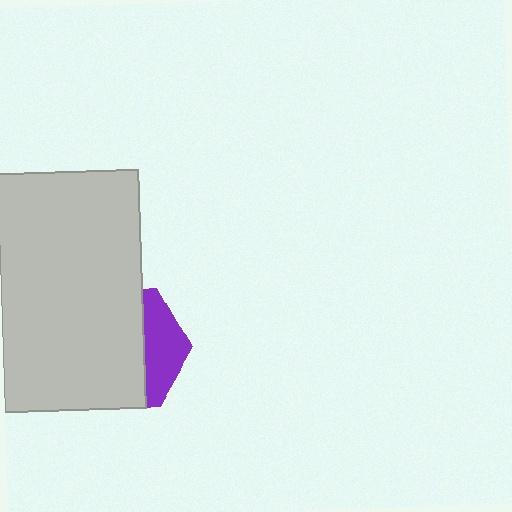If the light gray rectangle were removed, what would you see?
You would see the complete purple hexagon.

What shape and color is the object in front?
The object in front is a light gray rectangle.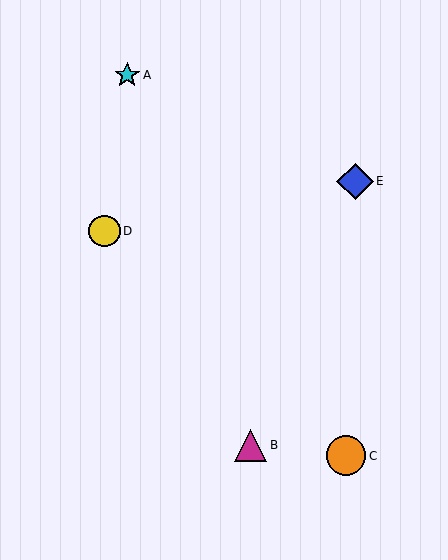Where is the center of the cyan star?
The center of the cyan star is at (127, 75).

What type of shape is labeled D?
Shape D is a yellow circle.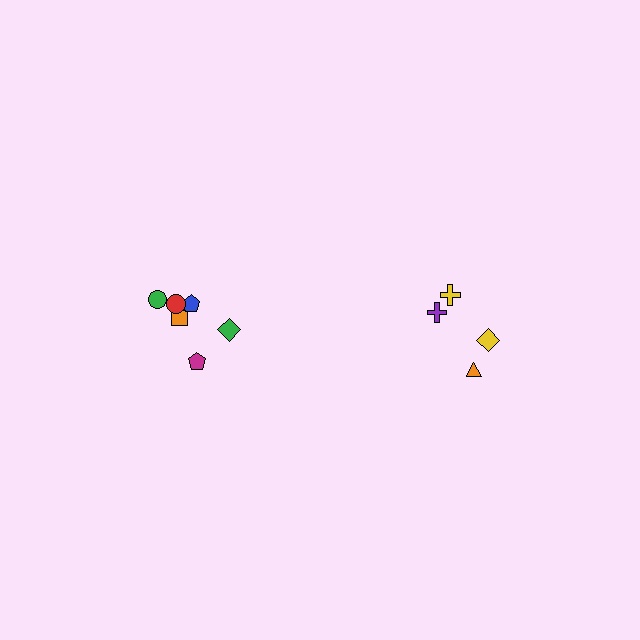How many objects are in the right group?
There are 4 objects.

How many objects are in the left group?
There are 6 objects.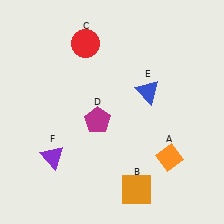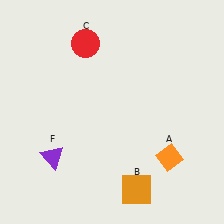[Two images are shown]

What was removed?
The magenta pentagon (D), the blue triangle (E) were removed in Image 2.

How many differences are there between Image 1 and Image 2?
There are 2 differences between the two images.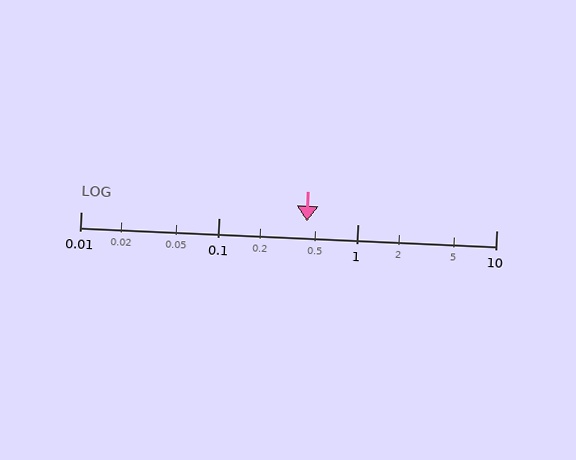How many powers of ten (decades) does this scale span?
The scale spans 3 decades, from 0.01 to 10.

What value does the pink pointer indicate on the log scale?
The pointer indicates approximately 0.43.